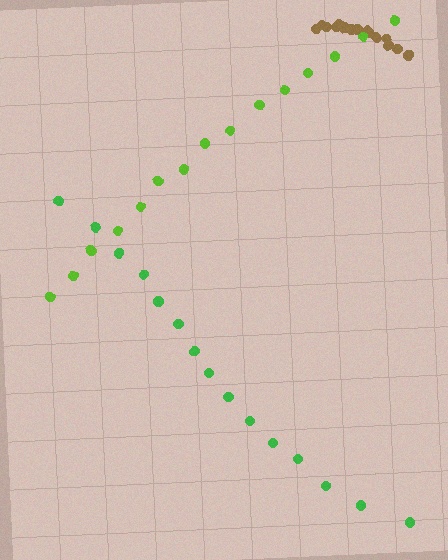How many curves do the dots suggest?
There are 3 distinct paths.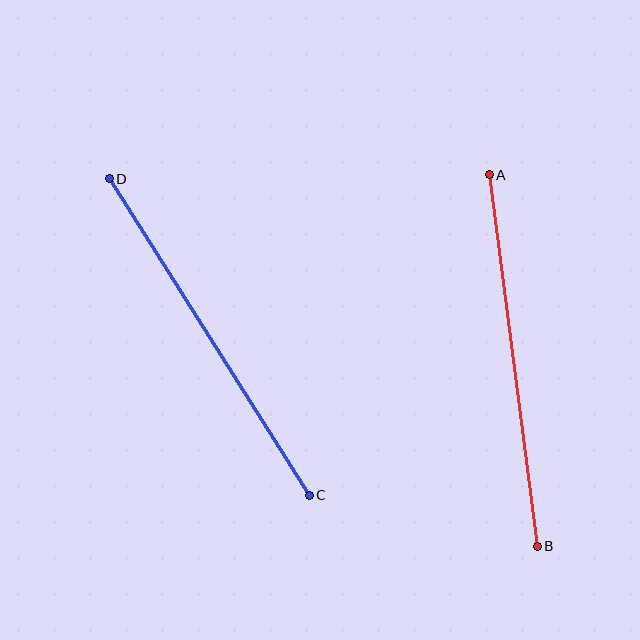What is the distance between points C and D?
The distance is approximately 374 pixels.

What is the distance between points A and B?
The distance is approximately 374 pixels.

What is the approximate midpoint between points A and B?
The midpoint is at approximately (513, 361) pixels.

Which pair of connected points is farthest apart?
Points A and B are farthest apart.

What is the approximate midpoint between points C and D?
The midpoint is at approximately (209, 337) pixels.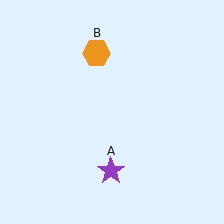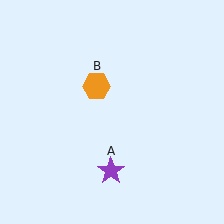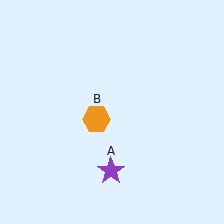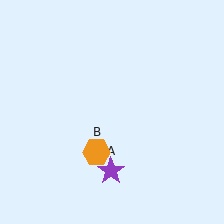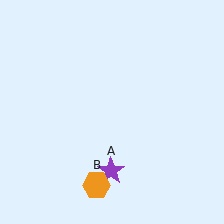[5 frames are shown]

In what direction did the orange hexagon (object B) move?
The orange hexagon (object B) moved down.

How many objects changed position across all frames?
1 object changed position: orange hexagon (object B).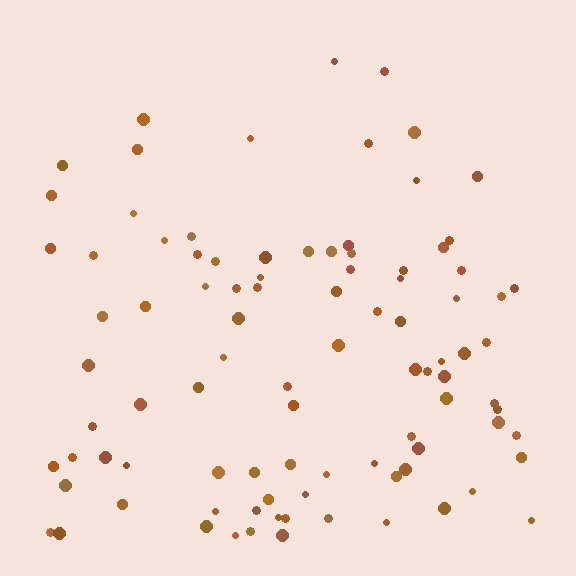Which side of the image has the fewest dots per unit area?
The top.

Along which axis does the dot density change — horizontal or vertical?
Vertical.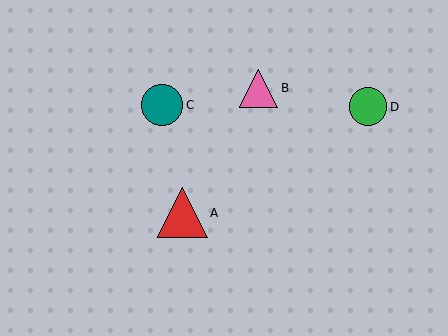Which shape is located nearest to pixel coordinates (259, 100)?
The pink triangle (labeled B) at (259, 88) is nearest to that location.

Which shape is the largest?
The red triangle (labeled A) is the largest.